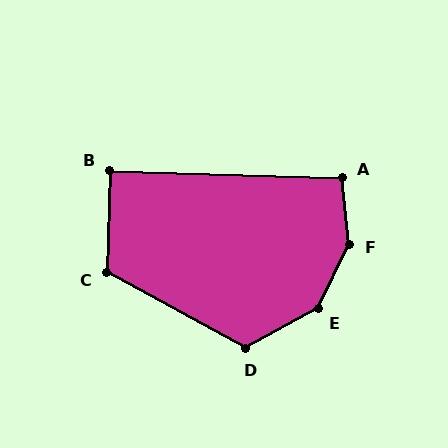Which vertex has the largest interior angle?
F, at approximately 148 degrees.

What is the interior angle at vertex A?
Approximately 98 degrees (obtuse).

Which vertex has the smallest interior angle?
B, at approximately 89 degrees.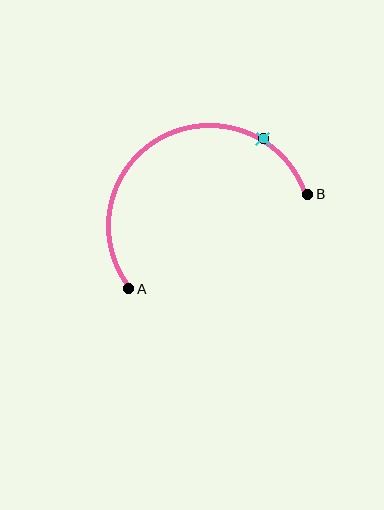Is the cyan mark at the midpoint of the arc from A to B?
No. The cyan mark lies on the arc but is closer to endpoint B. The arc midpoint would be at the point on the curve equidistant along the arc from both A and B.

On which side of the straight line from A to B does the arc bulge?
The arc bulges above the straight line connecting A and B.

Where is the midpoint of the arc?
The arc midpoint is the point on the curve farthest from the straight line joining A and B. It sits above that line.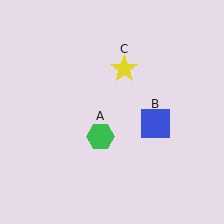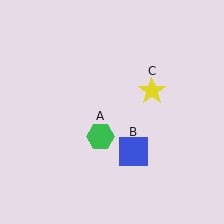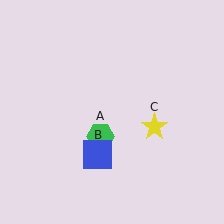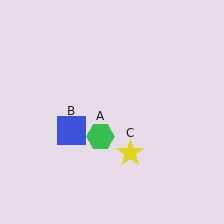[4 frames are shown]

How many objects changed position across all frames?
2 objects changed position: blue square (object B), yellow star (object C).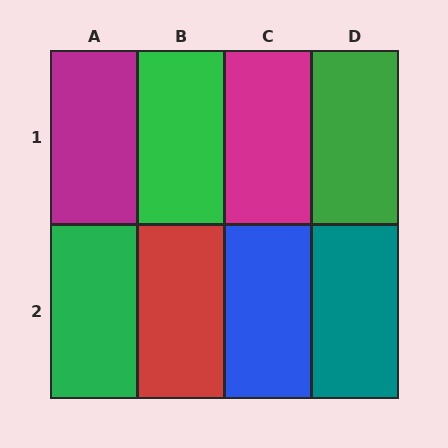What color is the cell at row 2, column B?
Red.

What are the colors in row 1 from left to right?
Magenta, green, magenta, green.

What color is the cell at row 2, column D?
Teal.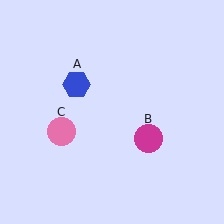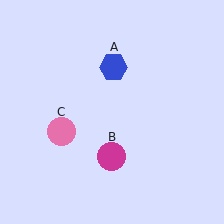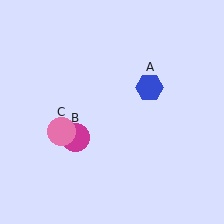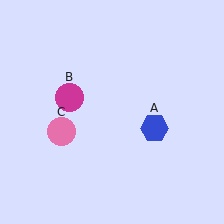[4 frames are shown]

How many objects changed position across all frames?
2 objects changed position: blue hexagon (object A), magenta circle (object B).